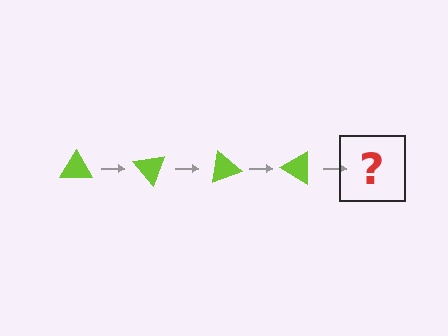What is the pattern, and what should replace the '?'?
The pattern is that the triangle rotates 50 degrees each step. The '?' should be a lime triangle rotated 200 degrees.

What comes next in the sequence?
The next element should be a lime triangle rotated 200 degrees.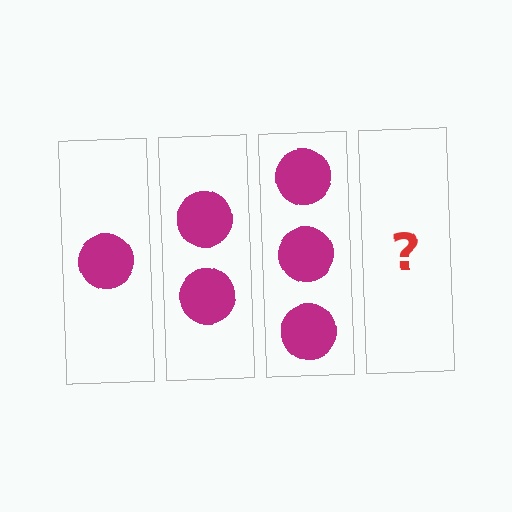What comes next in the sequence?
The next element should be 4 circles.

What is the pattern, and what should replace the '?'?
The pattern is that each step adds one more circle. The '?' should be 4 circles.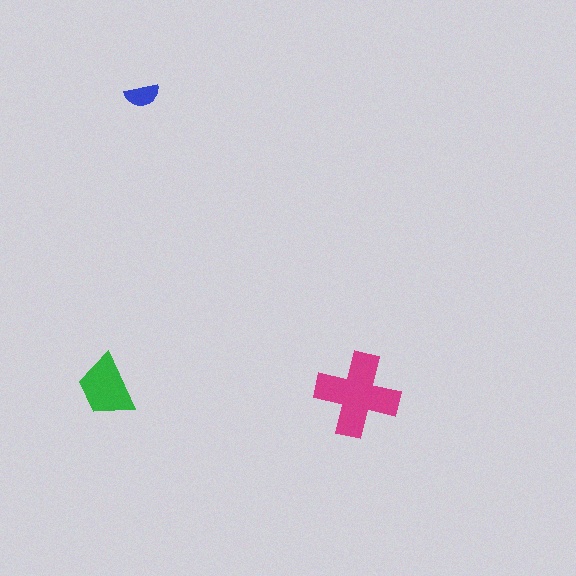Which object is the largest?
The magenta cross.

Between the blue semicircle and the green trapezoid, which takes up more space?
The green trapezoid.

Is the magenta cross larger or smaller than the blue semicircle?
Larger.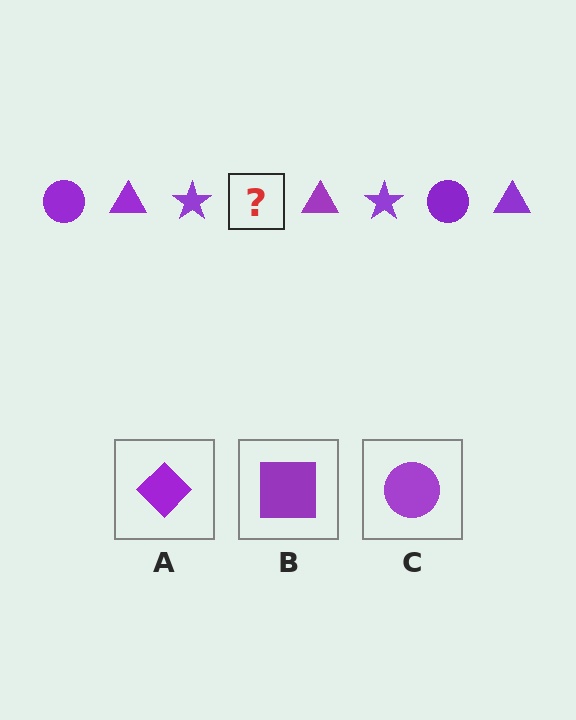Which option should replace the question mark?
Option C.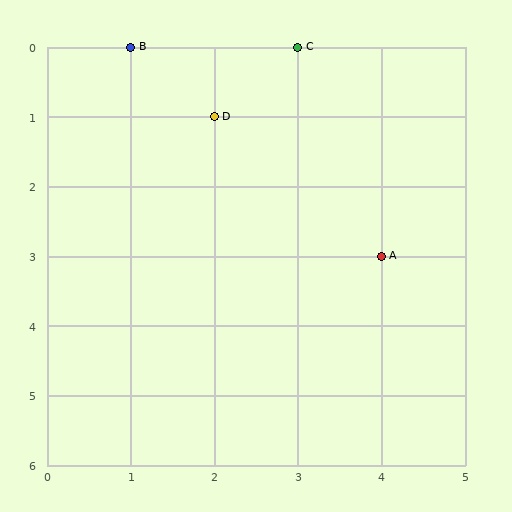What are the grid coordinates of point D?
Point D is at grid coordinates (2, 1).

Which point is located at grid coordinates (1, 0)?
Point B is at (1, 0).